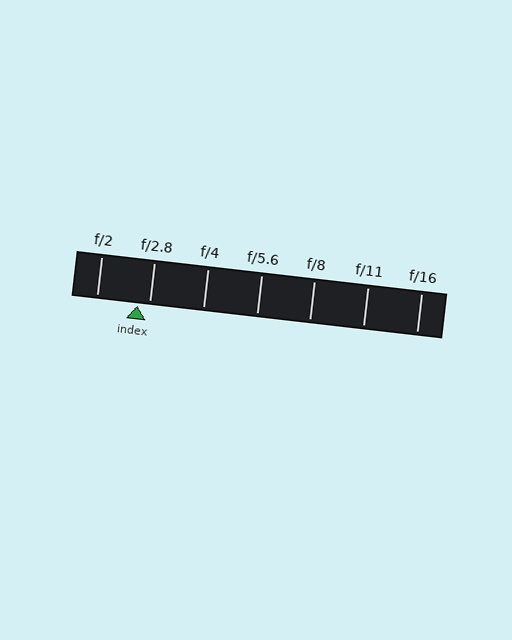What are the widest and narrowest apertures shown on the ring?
The widest aperture shown is f/2 and the narrowest is f/16.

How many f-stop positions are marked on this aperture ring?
There are 7 f-stop positions marked.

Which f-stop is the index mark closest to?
The index mark is closest to f/2.8.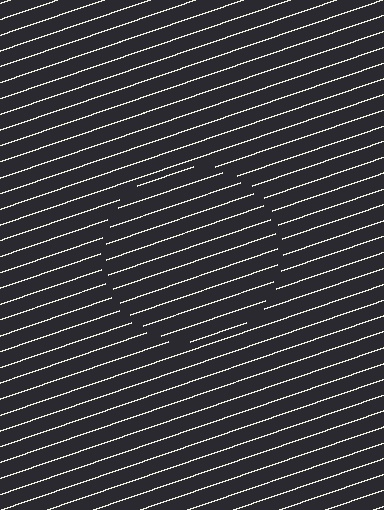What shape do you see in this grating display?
An illusory circle. The interior of the shape contains the same grating, shifted by half a period — the contour is defined by the phase discontinuity where line-ends from the inner and outer gratings abut.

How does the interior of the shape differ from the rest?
The interior of the shape contains the same grating, shifted by half a period — the contour is defined by the phase discontinuity where line-ends from the inner and outer gratings abut.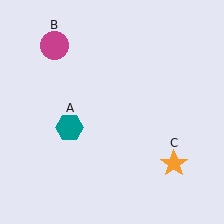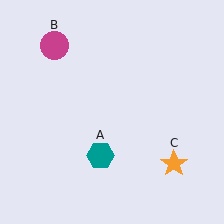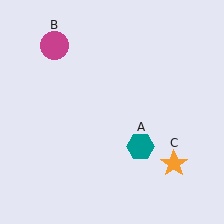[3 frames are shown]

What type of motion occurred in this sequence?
The teal hexagon (object A) rotated counterclockwise around the center of the scene.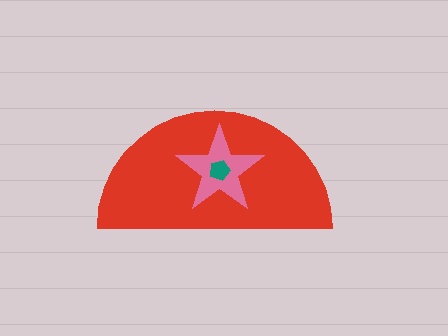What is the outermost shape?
The red semicircle.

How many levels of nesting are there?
3.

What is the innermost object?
The teal pentagon.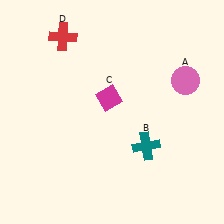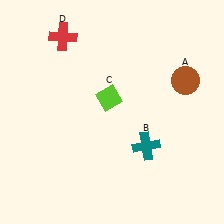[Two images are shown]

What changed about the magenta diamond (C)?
In Image 1, C is magenta. In Image 2, it changed to lime.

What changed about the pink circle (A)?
In Image 1, A is pink. In Image 2, it changed to brown.